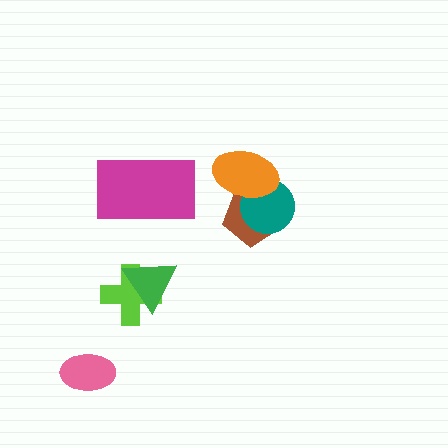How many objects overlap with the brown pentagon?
2 objects overlap with the brown pentagon.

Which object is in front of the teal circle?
The orange ellipse is in front of the teal circle.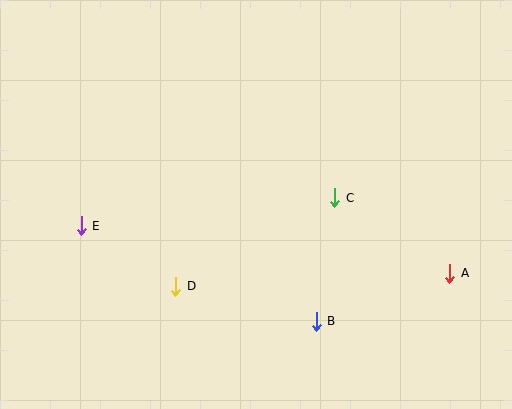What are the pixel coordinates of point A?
Point A is at (450, 273).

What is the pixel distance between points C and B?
The distance between C and B is 125 pixels.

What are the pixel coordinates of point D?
Point D is at (176, 286).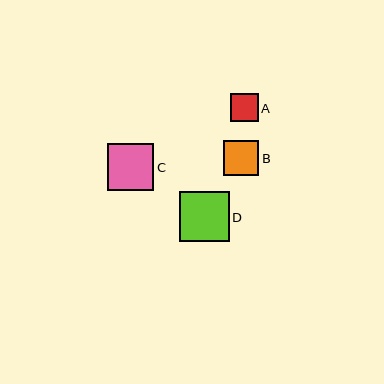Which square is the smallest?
Square A is the smallest with a size of approximately 27 pixels.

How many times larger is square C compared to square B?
Square C is approximately 1.3 times the size of square B.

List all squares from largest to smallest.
From largest to smallest: D, C, B, A.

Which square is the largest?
Square D is the largest with a size of approximately 49 pixels.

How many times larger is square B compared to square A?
Square B is approximately 1.3 times the size of square A.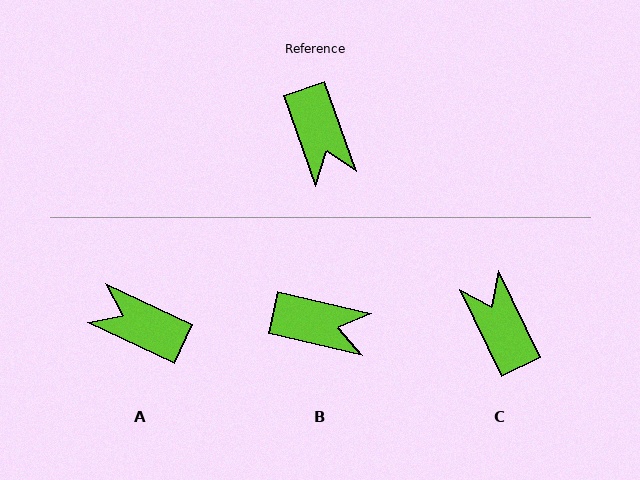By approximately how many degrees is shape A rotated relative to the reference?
Approximately 135 degrees clockwise.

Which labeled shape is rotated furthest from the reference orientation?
C, about 173 degrees away.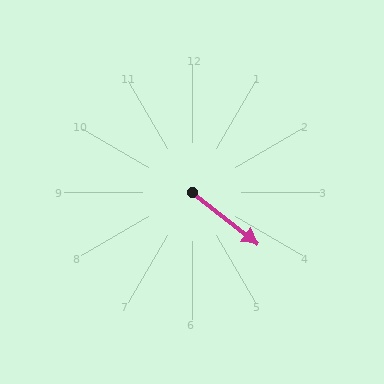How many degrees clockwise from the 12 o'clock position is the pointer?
Approximately 128 degrees.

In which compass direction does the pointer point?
Southeast.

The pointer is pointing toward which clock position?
Roughly 4 o'clock.